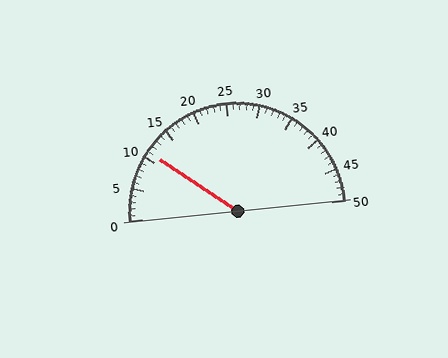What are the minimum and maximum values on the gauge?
The gauge ranges from 0 to 50.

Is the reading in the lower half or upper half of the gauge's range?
The reading is in the lower half of the range (0 to 50).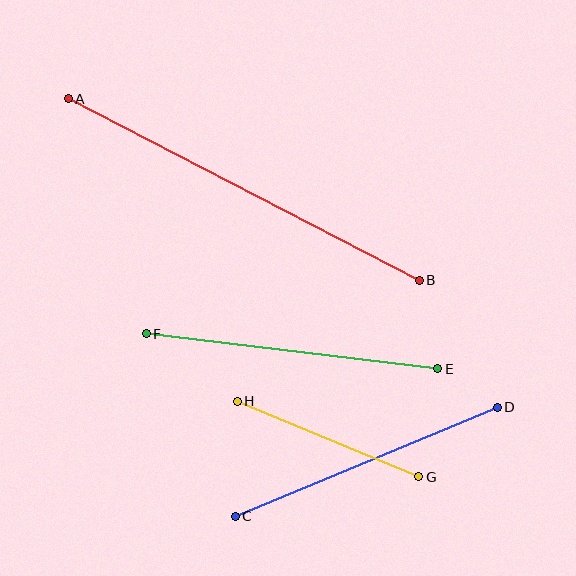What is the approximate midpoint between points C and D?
The midpoint is at approximately (366, 462) pixels.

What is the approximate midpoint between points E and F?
The midpoint is at approximately (292, 351) pixels.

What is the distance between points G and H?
The distance is approximately 196 pixels.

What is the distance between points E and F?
The distance is approximately 294 pixels.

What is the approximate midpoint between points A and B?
The midpoint is at approximately (244, 189) pixels.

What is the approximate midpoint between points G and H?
The midpoint is at approximately (328, 439) pixels.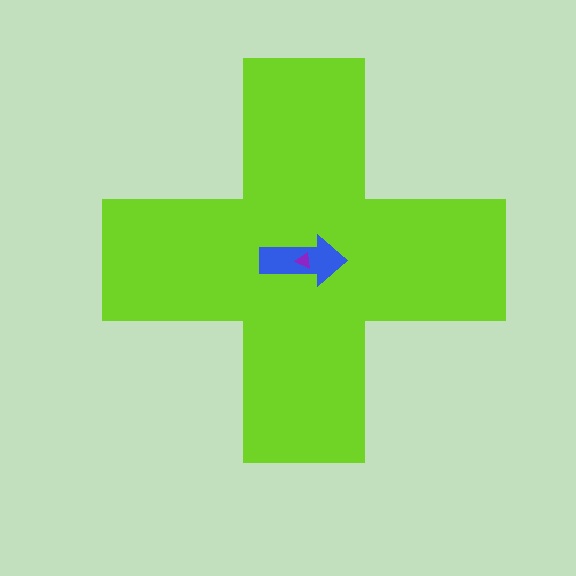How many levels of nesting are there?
3.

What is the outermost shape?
The lime cross.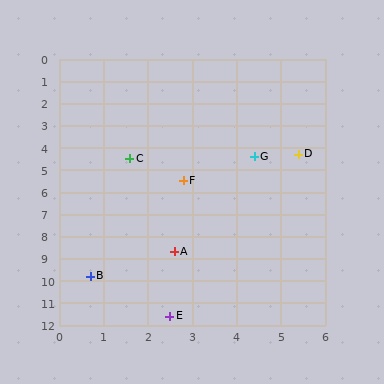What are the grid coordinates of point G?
Point G is at approximately (4.4, 4.4).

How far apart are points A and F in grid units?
Points A and F are about 3.2 grid units apart.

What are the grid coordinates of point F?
Point F is at approximately (2.8, 5.5).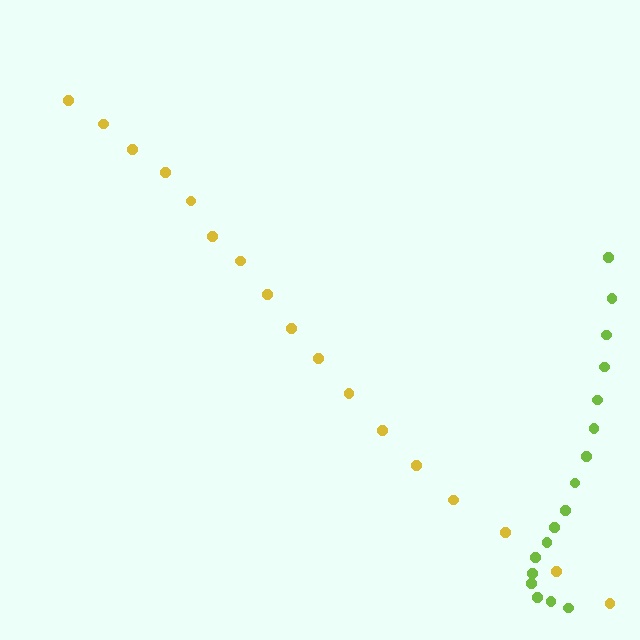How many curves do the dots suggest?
There are 2 distinct paths.